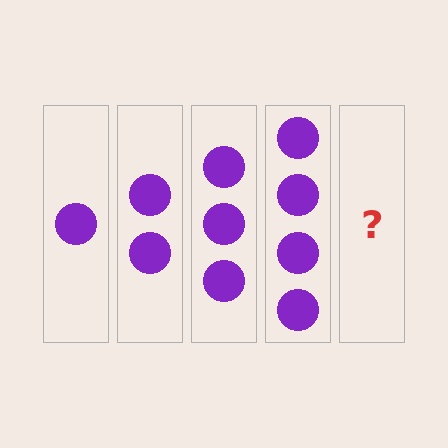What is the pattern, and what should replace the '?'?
The pattern is that each step adds one more circle. The '?' should be 5 circles.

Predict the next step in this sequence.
The next step is 5 circles.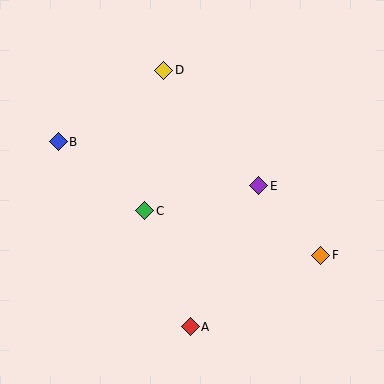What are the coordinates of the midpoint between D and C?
The midpoint between D and C is at (154, 141).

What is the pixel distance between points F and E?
The distance between F and E is 93 pixels.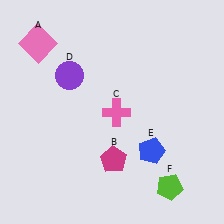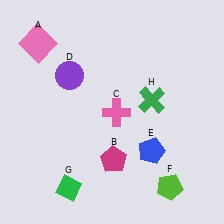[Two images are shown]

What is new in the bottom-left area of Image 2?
A green diamond (G) was added in the bottom-left area of Image 2.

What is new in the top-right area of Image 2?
A green cross (H) was added in the top-right area of Image 2.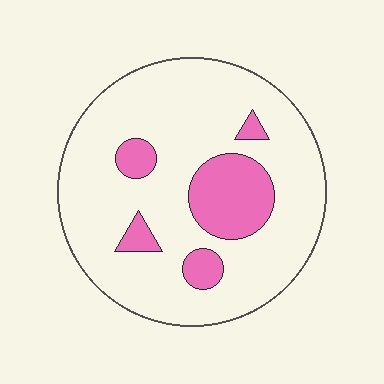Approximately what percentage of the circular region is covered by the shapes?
Approximately 20%.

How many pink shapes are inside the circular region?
5.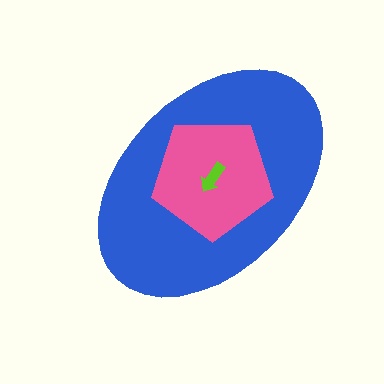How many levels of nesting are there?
3.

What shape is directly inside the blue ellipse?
The pink pentagon.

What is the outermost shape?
The blue ellipse.